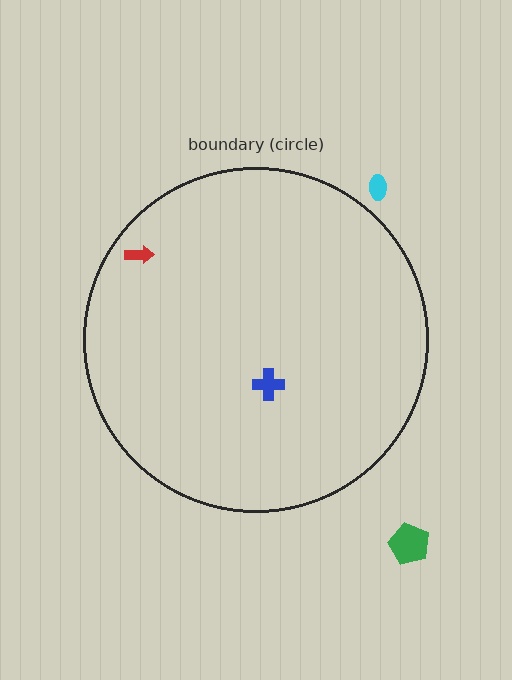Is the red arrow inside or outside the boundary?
Inside.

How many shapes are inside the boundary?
2 inside, 2 outside.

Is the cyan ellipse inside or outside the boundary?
Outside.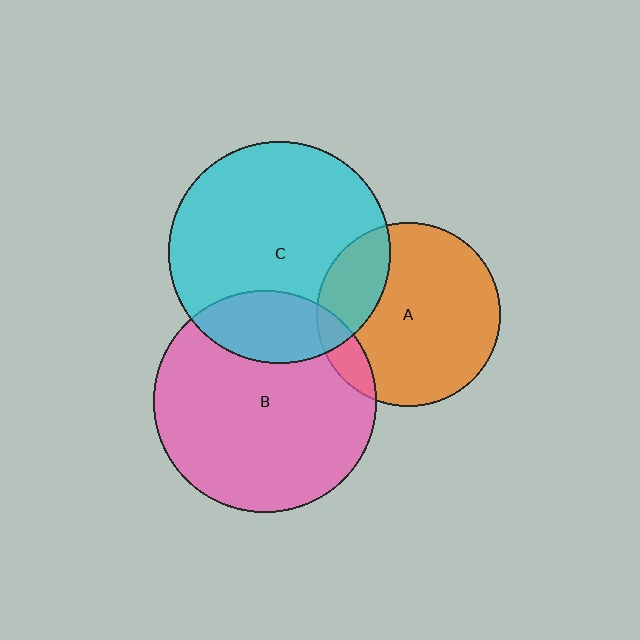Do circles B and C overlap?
Yes.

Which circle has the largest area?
Circle B (pink).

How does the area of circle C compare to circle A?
Approximately 1.4 times.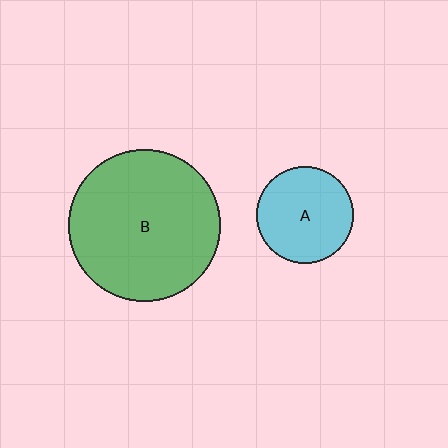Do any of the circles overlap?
No, none of the circles overlap.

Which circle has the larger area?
Circle B (green).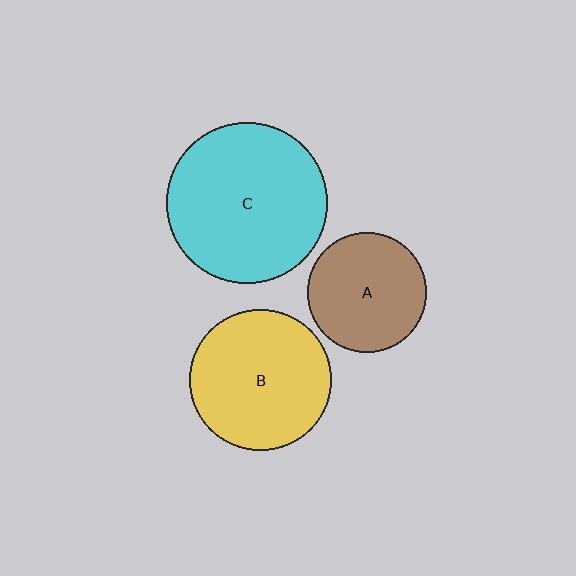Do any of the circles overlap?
No, none of the circles overlap.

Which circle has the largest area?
Circle C (cyan).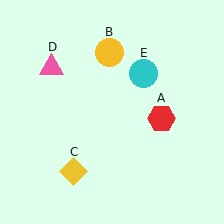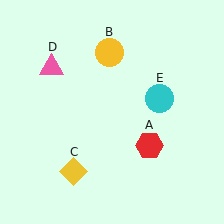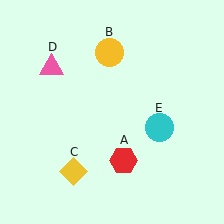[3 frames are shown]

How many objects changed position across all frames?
2 objects changed position: red hexagon (object A), cyan circle (object E).